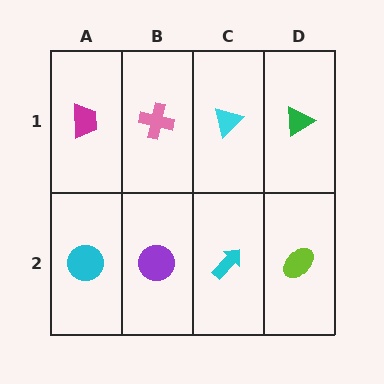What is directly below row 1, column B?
A purple circle.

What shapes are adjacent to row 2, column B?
A pink cross (row 1, column B), a cyan circle (row 2, column A), a cyan arrow (row 2, column C).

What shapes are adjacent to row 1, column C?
A cyan arrow (row 2, column C), a pink cross (row 1, column B), a green triangle (row 1, column D).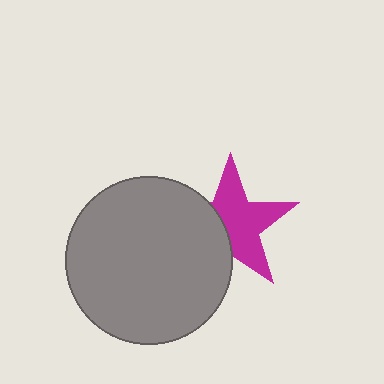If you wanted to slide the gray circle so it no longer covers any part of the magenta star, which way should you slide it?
Slide it left — that is the most direct way to separate the two shapes.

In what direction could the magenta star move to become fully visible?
The magenta star could move right. That would shift it out from behind the gray circle entirely.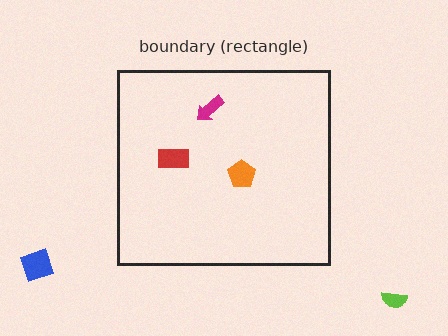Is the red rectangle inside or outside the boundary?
Inside.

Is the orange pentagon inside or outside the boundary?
Inside.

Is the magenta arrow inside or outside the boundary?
Inside.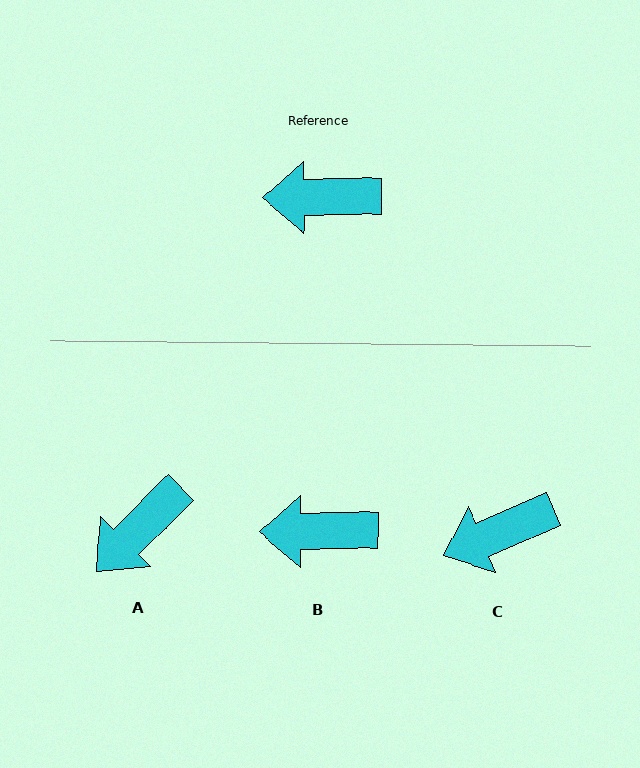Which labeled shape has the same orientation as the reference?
B.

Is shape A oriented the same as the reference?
No, it is off by about 44 degrees.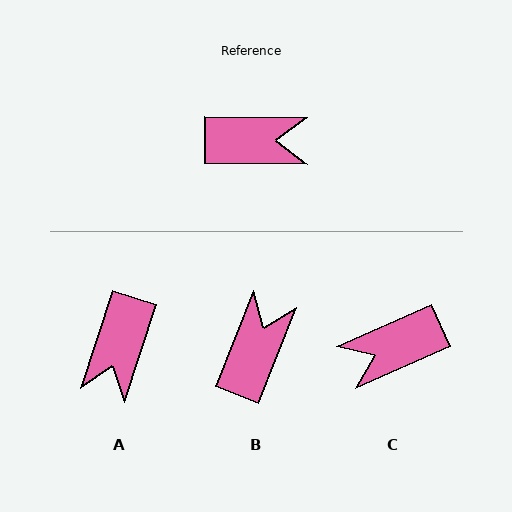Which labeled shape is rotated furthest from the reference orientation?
C, about 156 degrees away.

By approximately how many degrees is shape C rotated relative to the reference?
Approximately 156 degrees clockwise.